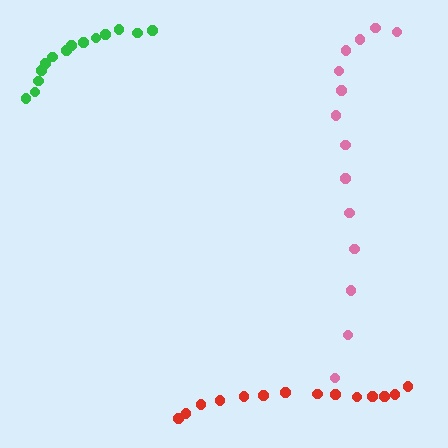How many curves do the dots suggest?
There are 3 distinct paths.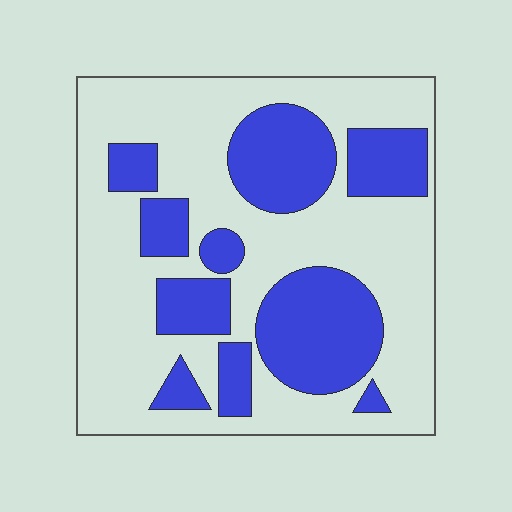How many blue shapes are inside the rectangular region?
10.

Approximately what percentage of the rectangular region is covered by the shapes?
Approximately 35%.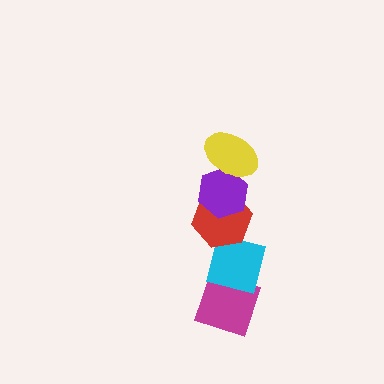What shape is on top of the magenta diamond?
The cyan square is on top of the magenta diamond.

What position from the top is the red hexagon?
The red hexagon is 3rd from the top.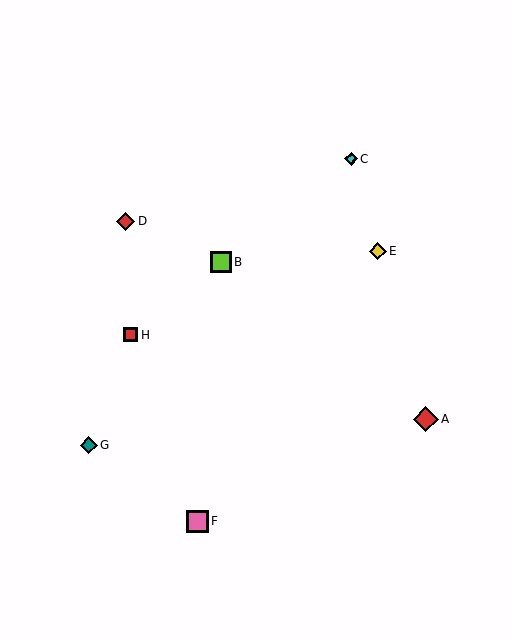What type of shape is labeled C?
Shape C is a cyan diamond.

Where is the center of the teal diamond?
The center of the teal diamond is at (89, 445).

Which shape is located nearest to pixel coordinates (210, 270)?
The lime square (labeled B) at (221, 262) is nearest to that location.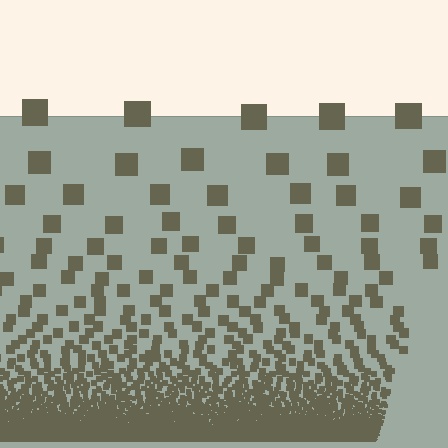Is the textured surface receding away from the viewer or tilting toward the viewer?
The surface appears to tilt toward the viewer. Texture elements get larger and sparser toward the top.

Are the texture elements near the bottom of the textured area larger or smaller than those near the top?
Smaller. The gradient is inverted — elements near the bottom are smaller and denser.